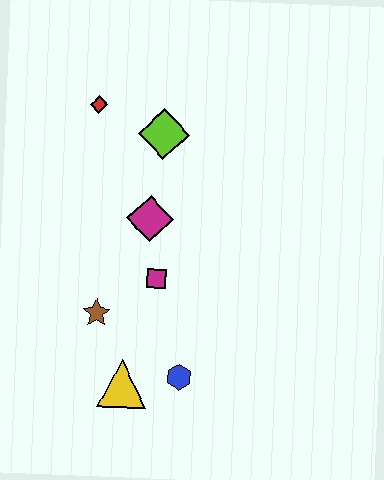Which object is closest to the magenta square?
The magenta diamond is closest to the magenta square.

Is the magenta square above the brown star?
Yes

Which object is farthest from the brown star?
The red diamond is farthest from the brown star.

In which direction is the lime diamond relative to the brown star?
The lime diamond is above the brown star.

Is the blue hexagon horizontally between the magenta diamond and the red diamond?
No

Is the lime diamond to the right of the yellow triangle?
Yes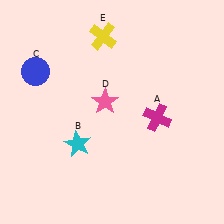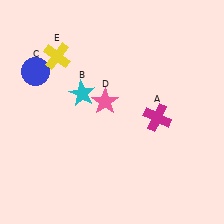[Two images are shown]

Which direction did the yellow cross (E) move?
The yellow cross (E) moved left.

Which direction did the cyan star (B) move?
The cyan star (B) moved up.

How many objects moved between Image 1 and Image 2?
2 objects moved between the two images.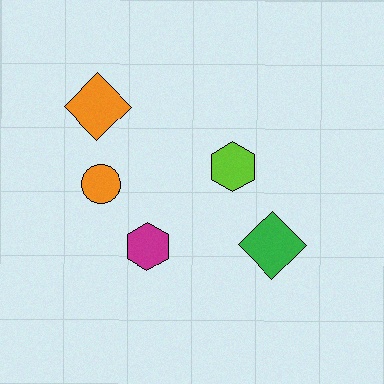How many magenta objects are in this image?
There is 1 magenta object.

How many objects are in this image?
There are 5 objects.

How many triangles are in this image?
There are no triangles.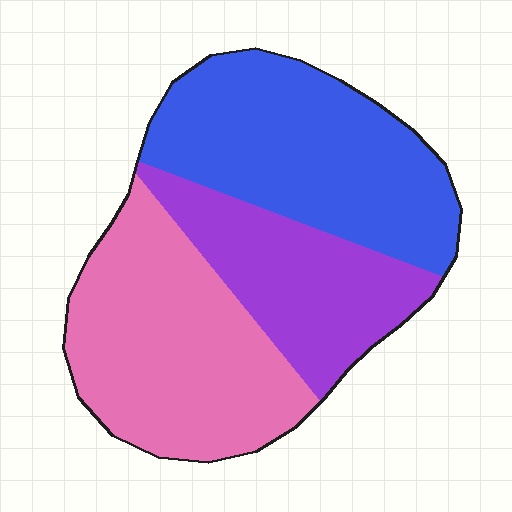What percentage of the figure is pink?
Pink covers about 40% of the figure.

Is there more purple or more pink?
Pink.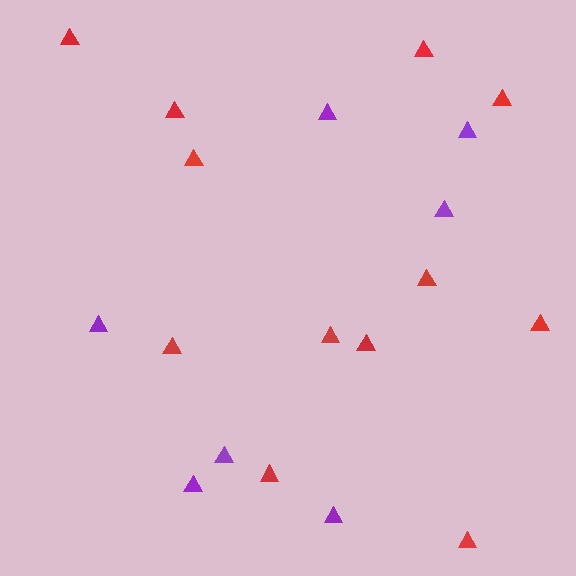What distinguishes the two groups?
There are 2 groups: one group of purple triangles (7) and one group of red triangles (12).